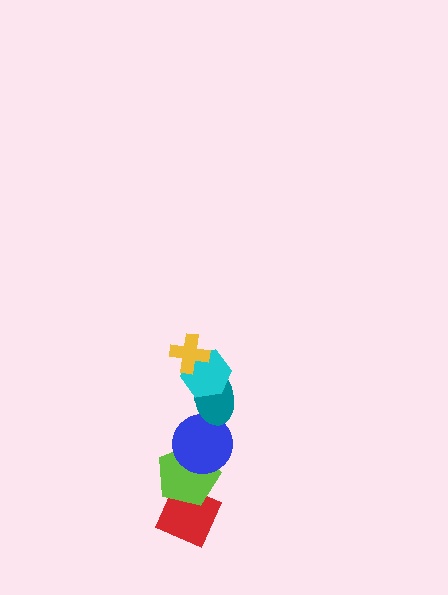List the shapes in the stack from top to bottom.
From top to bottom: the yellow cross, the cyan hexagon, the teal ellipse, the blue circle, the lime pentagon, the red diamond.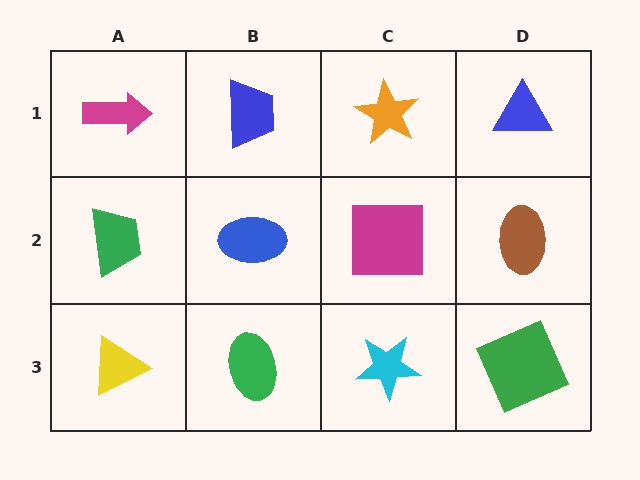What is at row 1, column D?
A blue triangle.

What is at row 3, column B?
A green ellipse.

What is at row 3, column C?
A cyan star.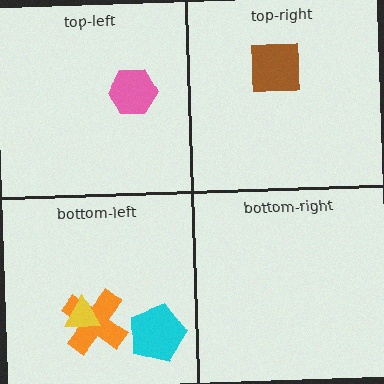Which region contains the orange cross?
The bottom-left region.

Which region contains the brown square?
The top-right region.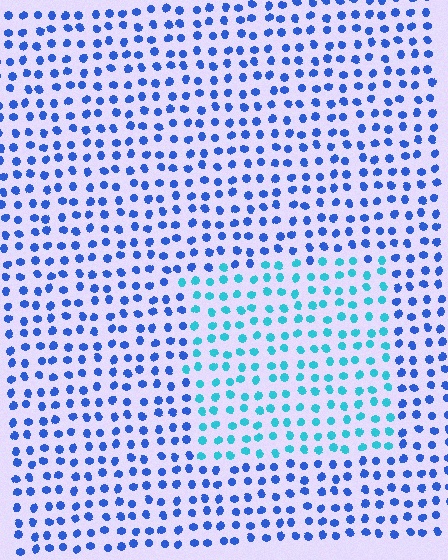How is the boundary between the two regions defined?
The boundary is defined purely by a slight shift in hue (about 38 degrees). Spacing, size, and orientation are identical on both sides.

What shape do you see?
I see a rectangle.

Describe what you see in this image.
The image is filled with small blue elements in a uniform arrangement. A rectangle-shaped region is visible where the elements are tinted to a slightly different hue, forming a subtle color boundary.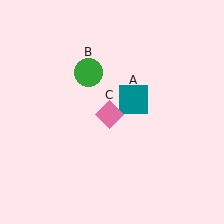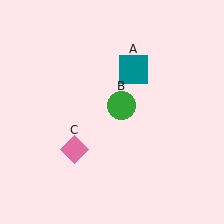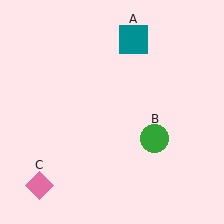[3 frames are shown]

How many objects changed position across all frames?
3 objects changed position: teal square (object A), green circle (object B), pink diamond (object C).